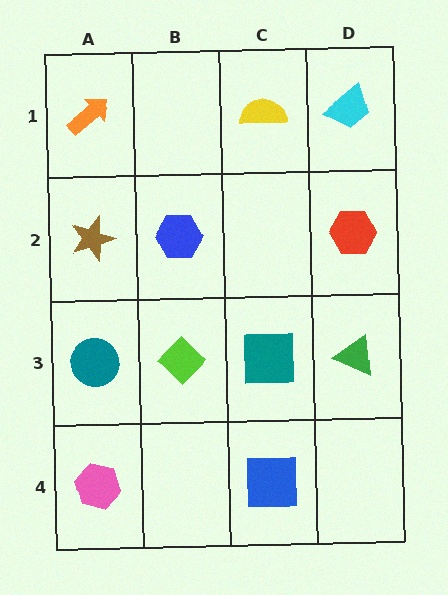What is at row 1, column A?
An orange arrow.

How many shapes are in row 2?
3 shapes.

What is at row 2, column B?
A blue hexagon.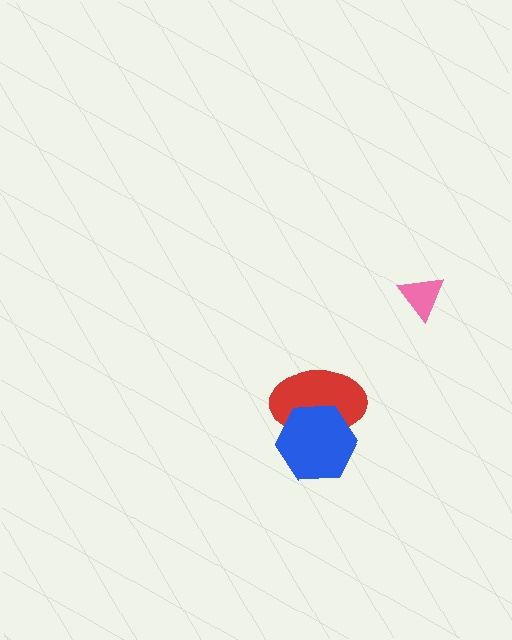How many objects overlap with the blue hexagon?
1 object overlaps with the blue hexagon.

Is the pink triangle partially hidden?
No, no other shape covers it.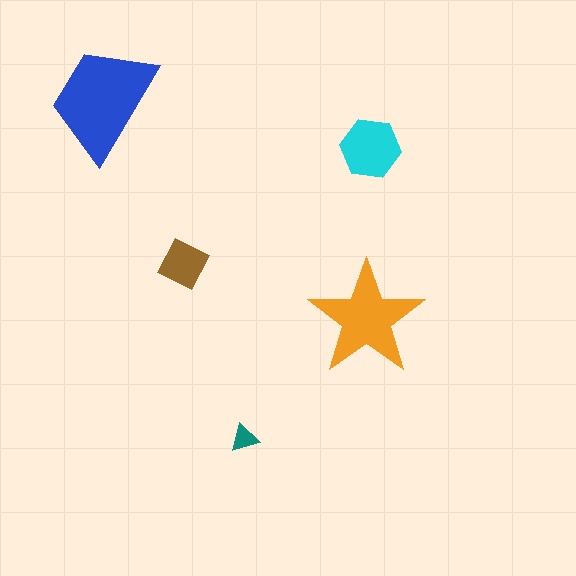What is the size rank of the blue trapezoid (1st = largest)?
1st.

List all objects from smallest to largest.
The teal triangle, the brown square, the cyan hexagon, the orange star, the blue trapezoid.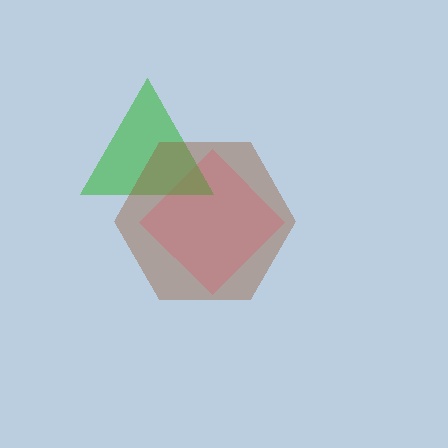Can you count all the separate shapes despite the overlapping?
Yes, there are 3 separate shapes.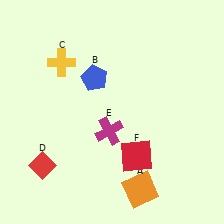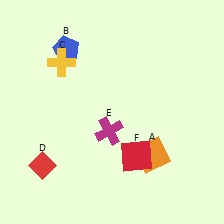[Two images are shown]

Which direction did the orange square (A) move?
The orange square (A) moved up.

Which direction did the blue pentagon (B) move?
The blue pentagon (B) moved up.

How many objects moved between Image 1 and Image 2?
2 objects moved between the two images.